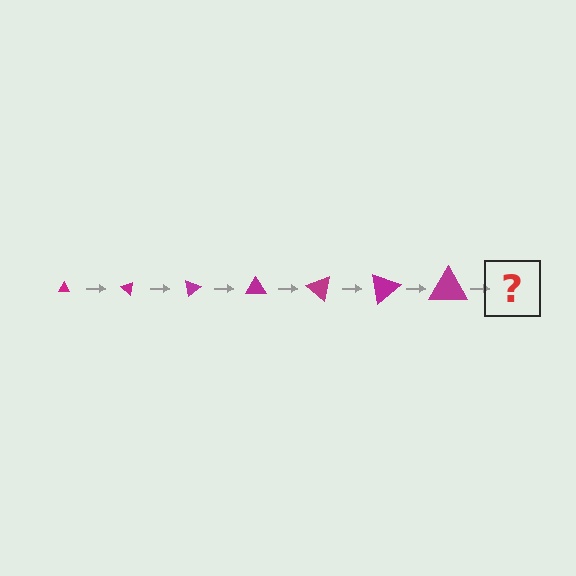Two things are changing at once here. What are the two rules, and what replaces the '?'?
The two rules are that the triangle grows larger each step and it rotates 40 degrees each step. The '?' should be a triangle, larger than the previous one and rotated 280 degrees from the start.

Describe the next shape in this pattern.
It should be a triangle, larger than the previous one and rotated 280 degrees from the start.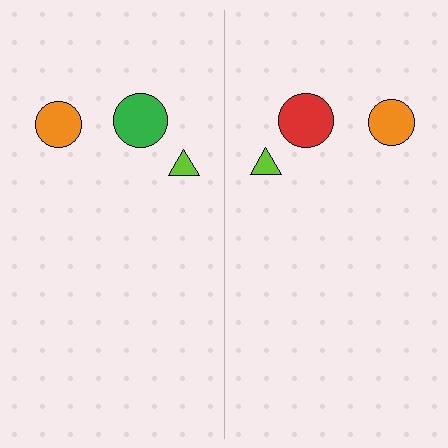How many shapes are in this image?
There are 6 shapes in this image.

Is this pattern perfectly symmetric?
No, the pattern is not perfectly symmetric. The red circle on the right side breaks the symmetry — its mirror counterpart is green.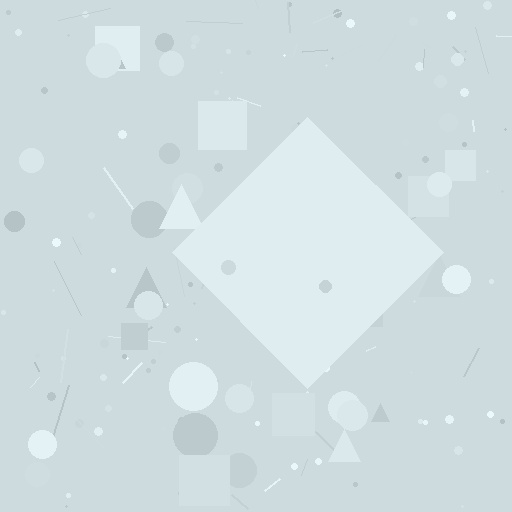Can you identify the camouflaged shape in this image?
The camouflaged shape is a diamond.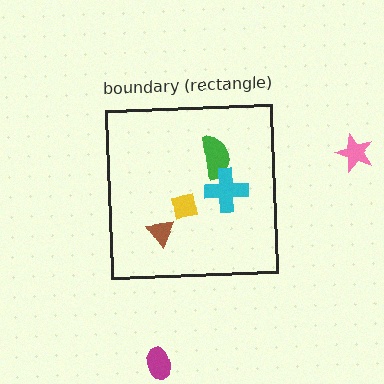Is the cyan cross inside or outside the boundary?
Inside.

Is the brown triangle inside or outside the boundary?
Inside.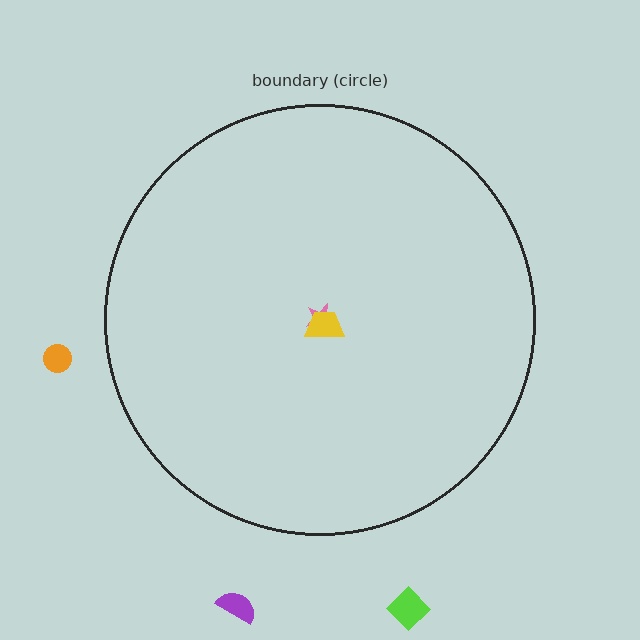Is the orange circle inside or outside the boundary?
Outside.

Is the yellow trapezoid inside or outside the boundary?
Inside.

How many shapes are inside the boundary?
2 inside, 3 outside.